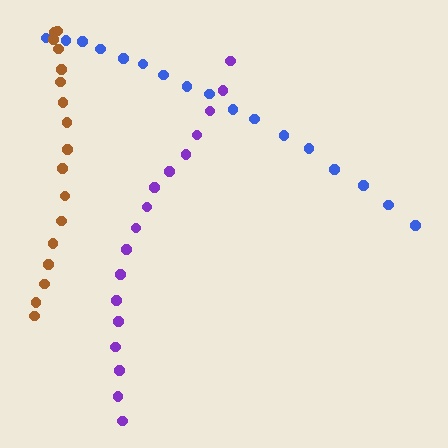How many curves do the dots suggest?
There are 3 distinct paths.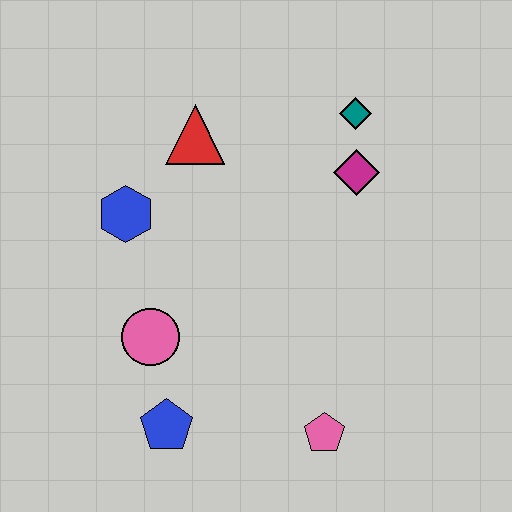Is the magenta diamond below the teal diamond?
Yes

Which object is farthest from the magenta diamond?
The blue pentagon is farthest from the magenta diamond.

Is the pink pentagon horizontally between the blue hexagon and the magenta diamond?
Yes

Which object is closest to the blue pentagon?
The pink circle is closest to the blue pentagon.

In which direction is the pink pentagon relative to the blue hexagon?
The pink pentagon is below the blue hexagon.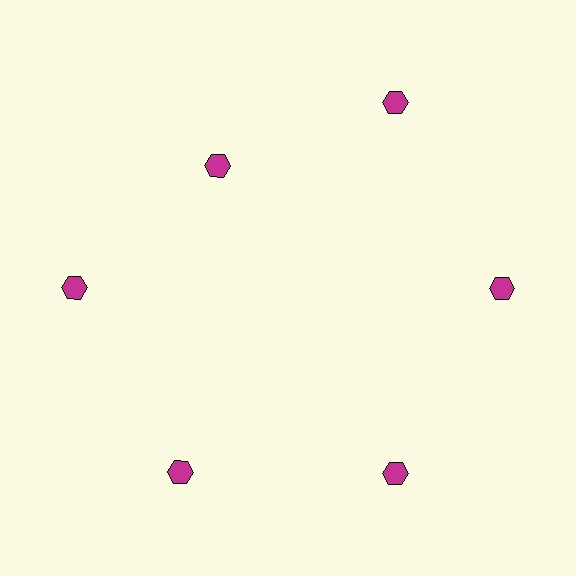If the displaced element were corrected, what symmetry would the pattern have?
It would have 6-fold rotational symmetry — the pattern would map onto itself every 60 degrees.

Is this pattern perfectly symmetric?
No. The 6 magenta hexagons are arranged in a ring, but one element near the 11 o'clock position is pulled inward toward the center, breaking the 6-fold rotational symmetry.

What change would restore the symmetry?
The symmetry would be restored by moving it outward, back onto the ring so that all 6 hexagons sit at equal angles and equal distance from the center.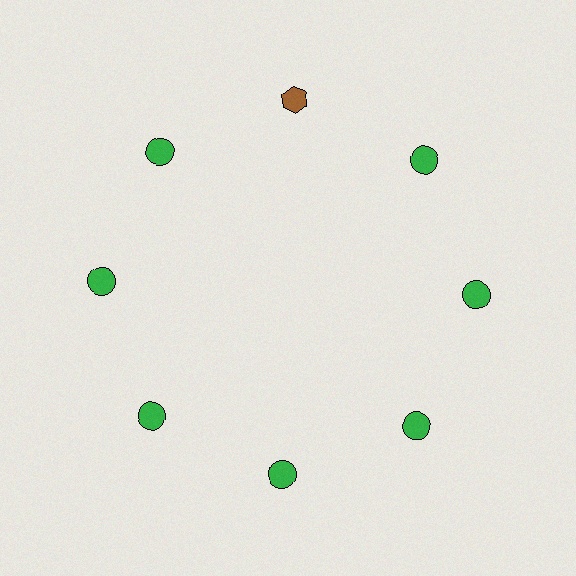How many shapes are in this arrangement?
There are 8 shapes arranged in a ring pattern.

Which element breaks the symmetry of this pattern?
The brown hexagon at roughly the 12 o'clock position breaks the symmetry. All other shapes are green circles.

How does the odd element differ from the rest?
It differs in both color (brown instead of green) and shape (hexagon instead of circle).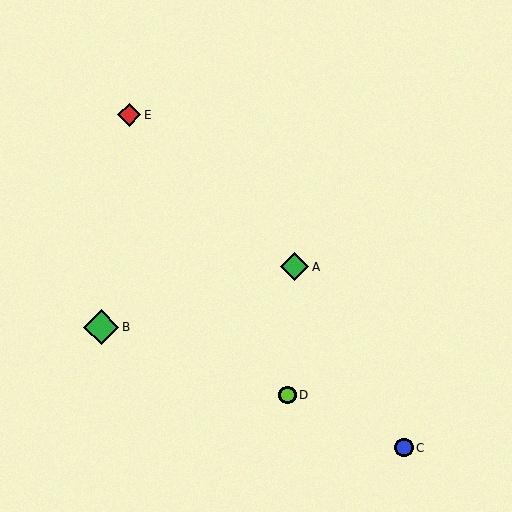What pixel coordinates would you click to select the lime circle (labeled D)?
Click at (287, 395) to select the lime circle D.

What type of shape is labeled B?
Shape B is a green diamond.